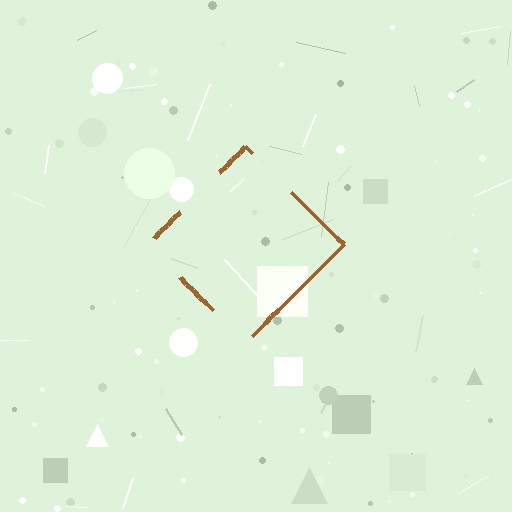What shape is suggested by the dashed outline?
The dashed outline suggests a diamond.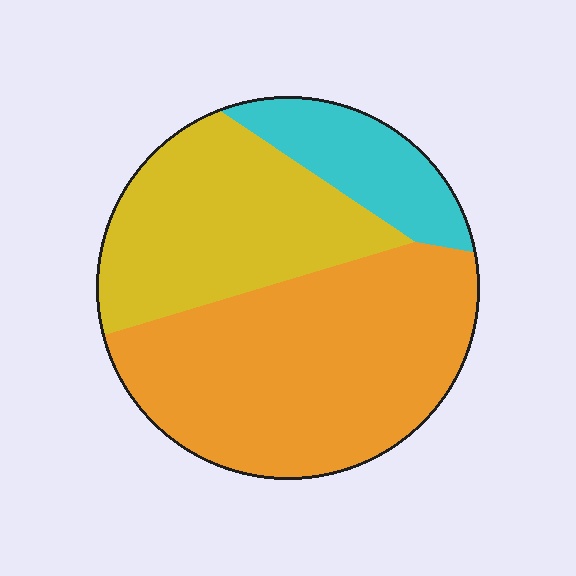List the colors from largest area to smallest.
From largest to smallest: orange, yellow, cyan.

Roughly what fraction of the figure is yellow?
Yellow covers around 35% of the figure.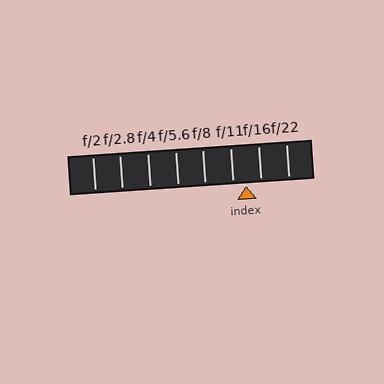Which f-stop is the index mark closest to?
The index mark is closest to f/11.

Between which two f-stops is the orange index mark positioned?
The index mark is between f/11 and f/16.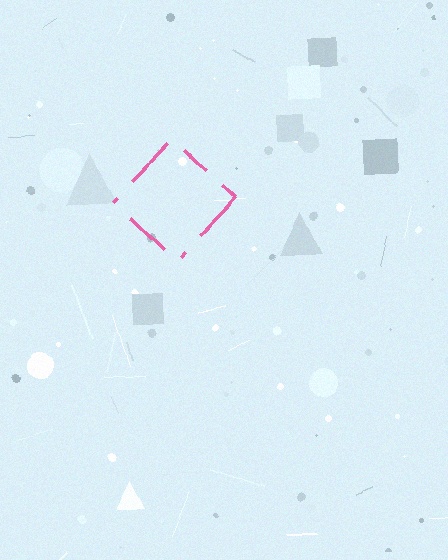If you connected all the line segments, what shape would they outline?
They would outline a diamond.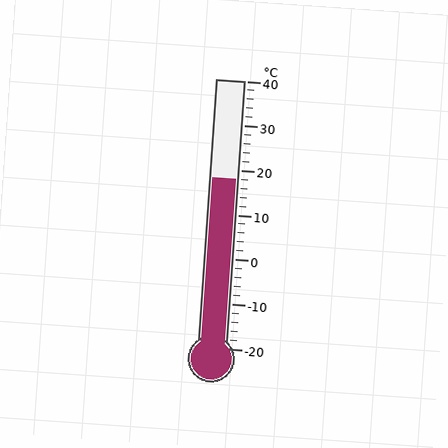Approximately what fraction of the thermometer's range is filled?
The thermometer is filled to approximately 65% of its range.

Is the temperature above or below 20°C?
The temperature is below 20°C.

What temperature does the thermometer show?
The thermometer shows approximately 18°C.